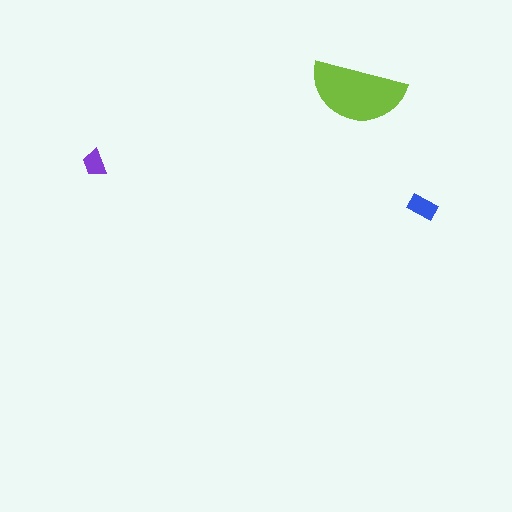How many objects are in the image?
There are 3 objects in the image.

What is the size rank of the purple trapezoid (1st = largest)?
3rd.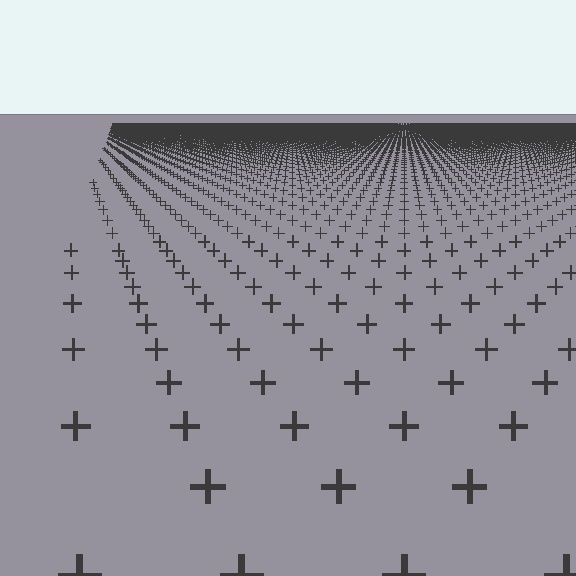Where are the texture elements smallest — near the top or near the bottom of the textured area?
Near the top.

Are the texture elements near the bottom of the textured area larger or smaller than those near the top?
Larger. Near the bottom, elements are closer to the viewer and appear at a bigger on-screen size.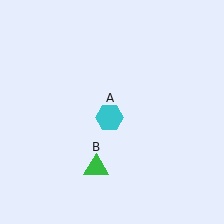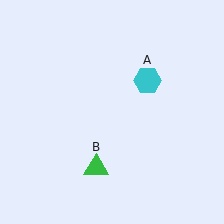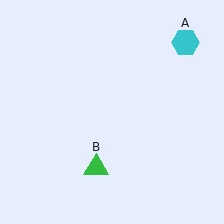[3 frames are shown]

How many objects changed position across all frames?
1 object changed position: cyan hexagon (object A).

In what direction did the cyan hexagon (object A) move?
The cyan hexagon (object A) moved up and to the right.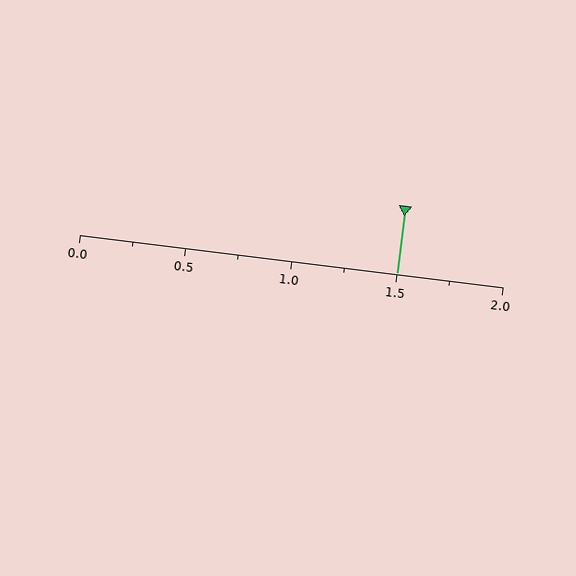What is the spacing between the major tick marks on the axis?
The major ticks are spaced 0.5 apart.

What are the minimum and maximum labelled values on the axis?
The axis runs from 0.0 to 2.0.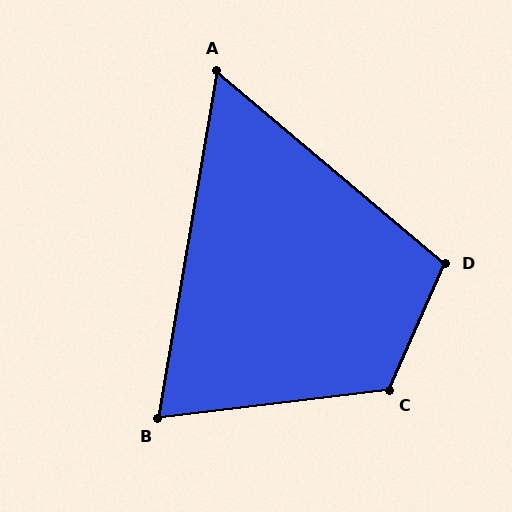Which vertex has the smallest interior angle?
A, at approximately 60 degrees.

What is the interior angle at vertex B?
Approximately 74 degrees (acute).